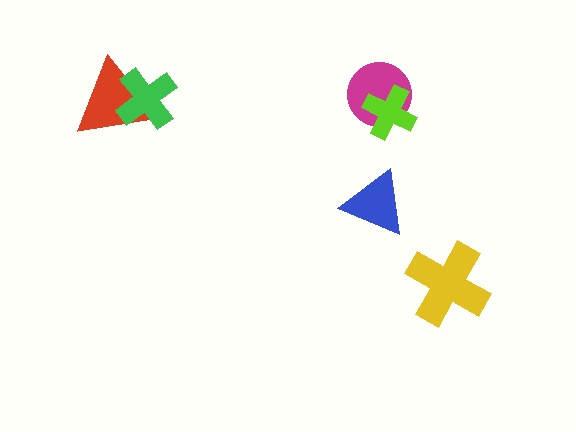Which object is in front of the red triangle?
The green cross is in front of the red triangle.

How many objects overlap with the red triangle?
1 object overlaps with the red triangle.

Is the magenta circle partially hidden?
Yes, it is partially covered by another shape.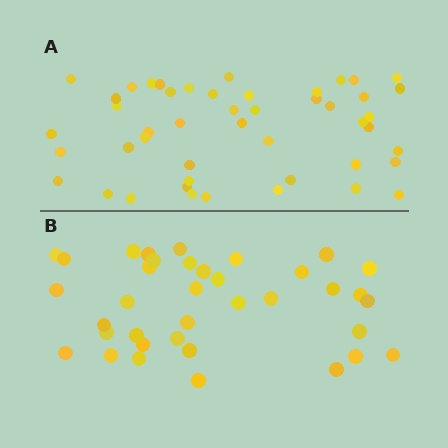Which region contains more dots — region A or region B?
Region A (the top region) has more dots.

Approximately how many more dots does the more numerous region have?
Region A has roughly 10 or so more dots than region B.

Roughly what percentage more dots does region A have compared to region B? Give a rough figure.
About 25% more.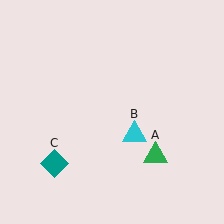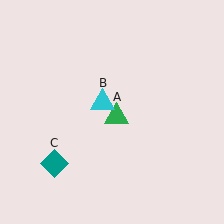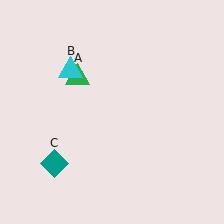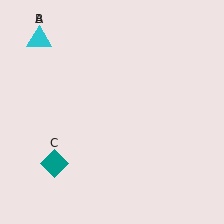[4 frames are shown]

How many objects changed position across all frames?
2 objects changed position: green triangle (object A), cyan triangle (object B).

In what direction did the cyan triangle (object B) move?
The cyan triangle (object B) moved up and to the left.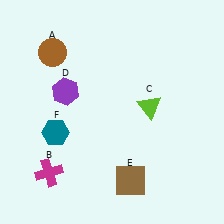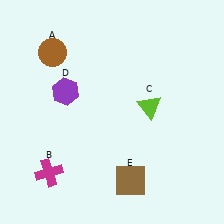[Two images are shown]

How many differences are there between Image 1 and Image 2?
There is 1 difference between the two images.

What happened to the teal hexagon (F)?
The teal hexagon (F) was removed in Image 2. It was in the bottom-left area of Image 1.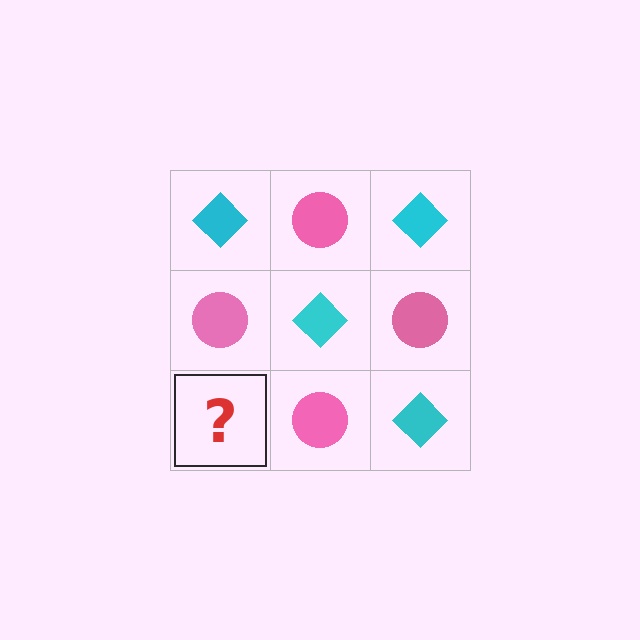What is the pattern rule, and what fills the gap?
The rule is that it alternates cyan diamond and pink circle in a checkerboard pattern. The gap should be filled with a cyan diamond.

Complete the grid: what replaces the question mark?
The question mark should be replaced with a cyan diamond.